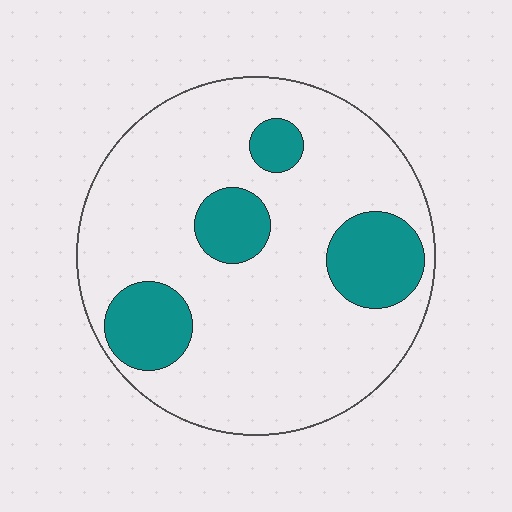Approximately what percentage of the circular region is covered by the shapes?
Approximately 20%.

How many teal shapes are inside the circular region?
4.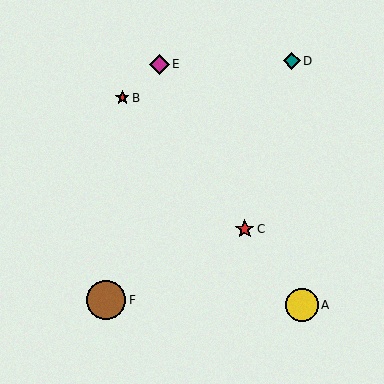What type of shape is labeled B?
Shape B is a red star.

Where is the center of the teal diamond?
The center of the teal diamond is at (292, 61).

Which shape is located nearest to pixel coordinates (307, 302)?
The yellow circle (labeled A) at (302, 305) is nearest to that location.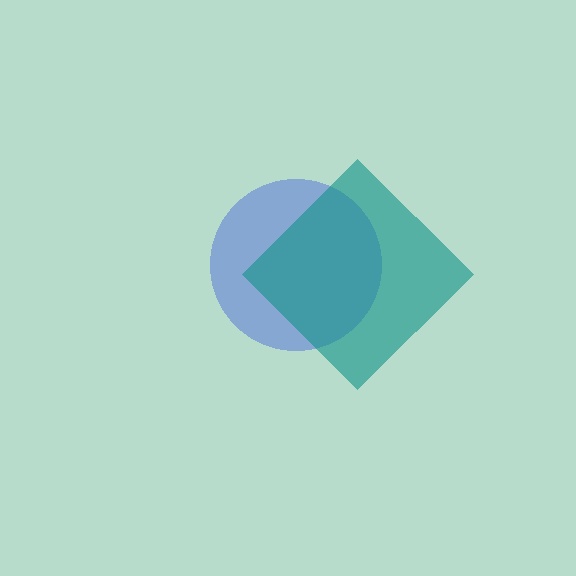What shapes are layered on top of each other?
The layered shapes are: a blue circle, a teal diamond.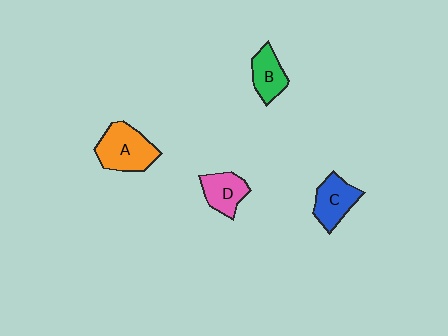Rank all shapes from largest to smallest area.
From largest to smallest: A (orange), C (blue), D (pink), B (green).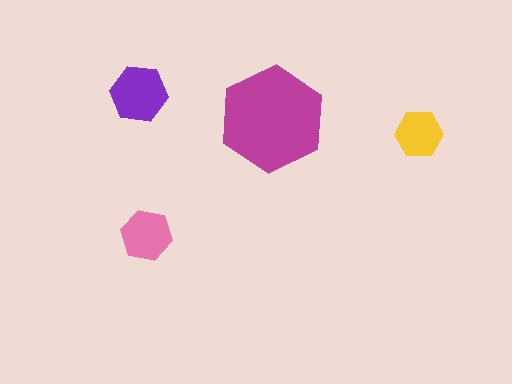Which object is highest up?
The purple hexagon is topmost.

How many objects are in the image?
There are 4 objects in the image.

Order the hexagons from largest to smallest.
the magenta one, the purple one, the pink one, the yellow one.